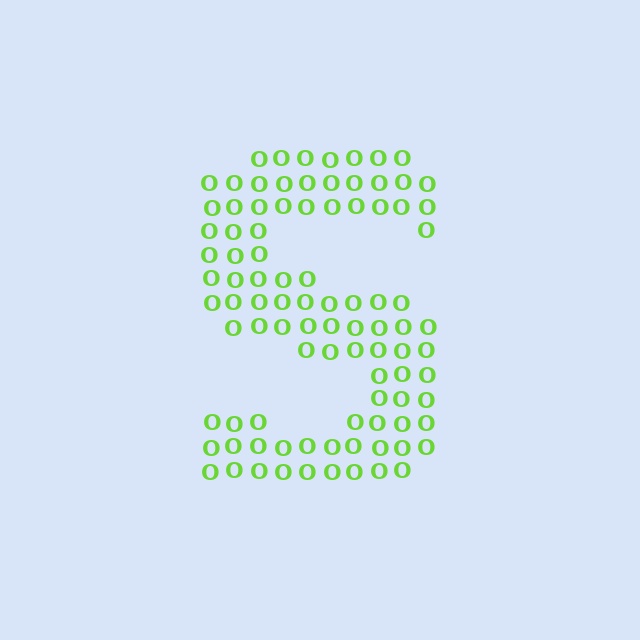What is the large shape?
The large shape is the letter S.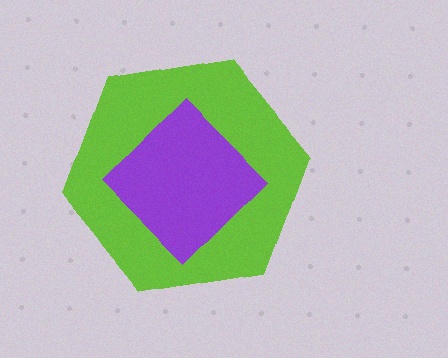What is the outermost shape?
The lime hexagon.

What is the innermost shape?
The purple diamond.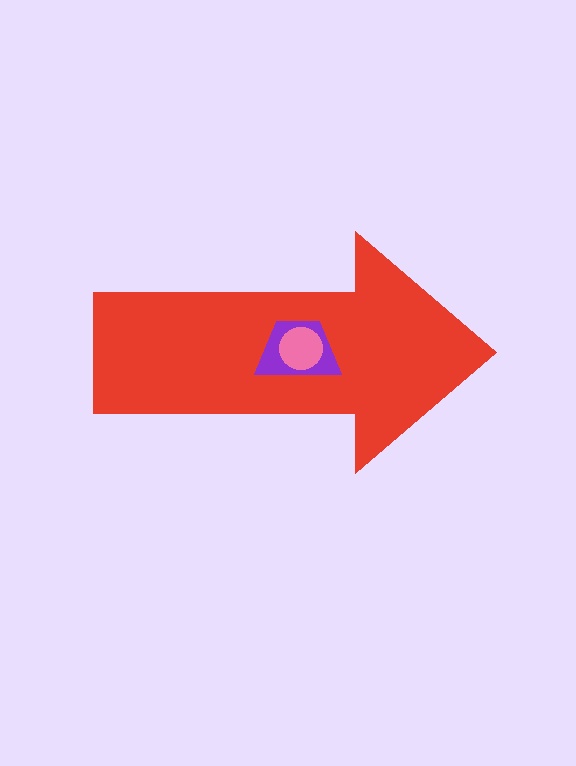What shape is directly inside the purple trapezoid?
The pink circle.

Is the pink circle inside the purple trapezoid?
Yes.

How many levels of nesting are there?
3.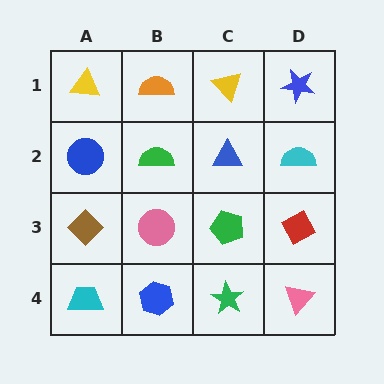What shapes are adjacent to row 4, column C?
A green pentagon (row 3, column C), a blue hexagon (row 4, column B), a pink triangle (row 4, column D).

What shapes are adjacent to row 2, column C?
A yellow triangle (row 1, column C), a green pentagon (row 3, column C), a green semicircle (row 2, column B), a cyan semicircle (row 2, column D).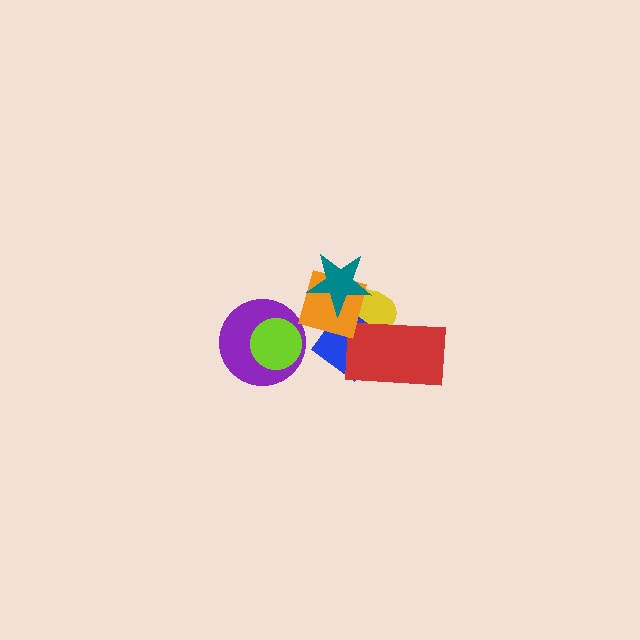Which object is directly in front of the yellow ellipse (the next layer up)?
The blue diamond is directly in front of the yellow ellipse.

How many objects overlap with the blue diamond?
4 objects overlap with the blue diamond.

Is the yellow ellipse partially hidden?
Yes, it is partially covered by another shape.